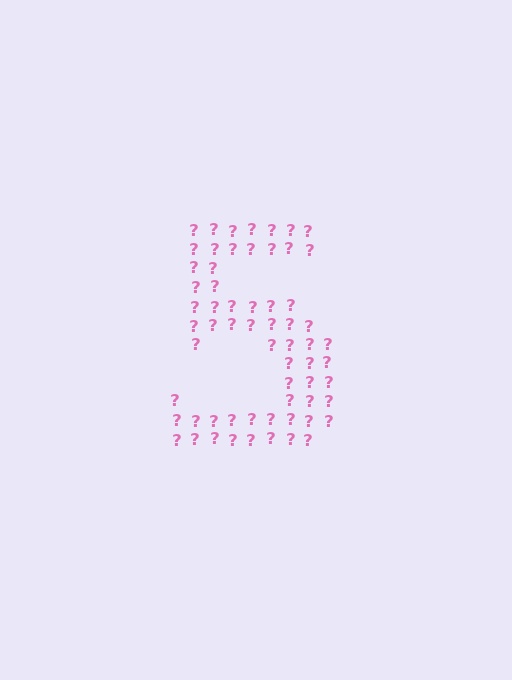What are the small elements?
The small elements are question marks.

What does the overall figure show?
The overall figure shows the digit 5.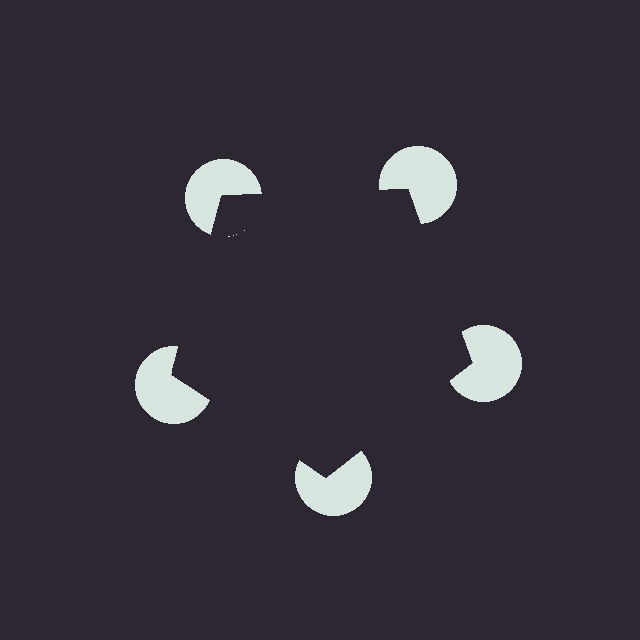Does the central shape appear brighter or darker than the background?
It typically appears slightly darker than the background, even though no actual brightness change is drawn.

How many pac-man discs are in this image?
There are 5 — one at each vertex of the illusory pentagon.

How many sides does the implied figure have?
5 sides.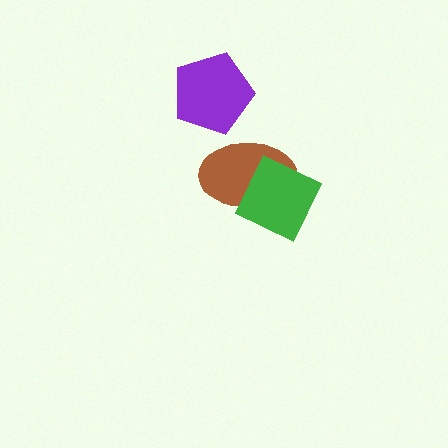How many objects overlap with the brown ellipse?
1 object overlaps with the brown ellipse.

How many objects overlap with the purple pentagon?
0 objects overlap with the purple pentagon.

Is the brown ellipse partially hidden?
Yes, it is partially covered by another shape.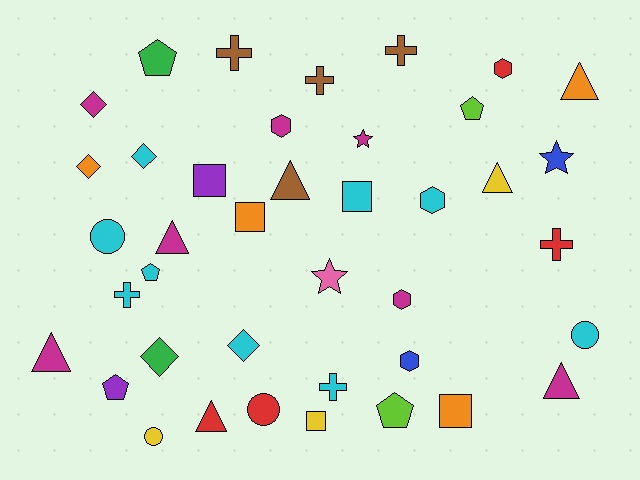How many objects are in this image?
There are 40 objects.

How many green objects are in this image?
There are 2 green objects.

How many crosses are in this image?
There are 6 crosses.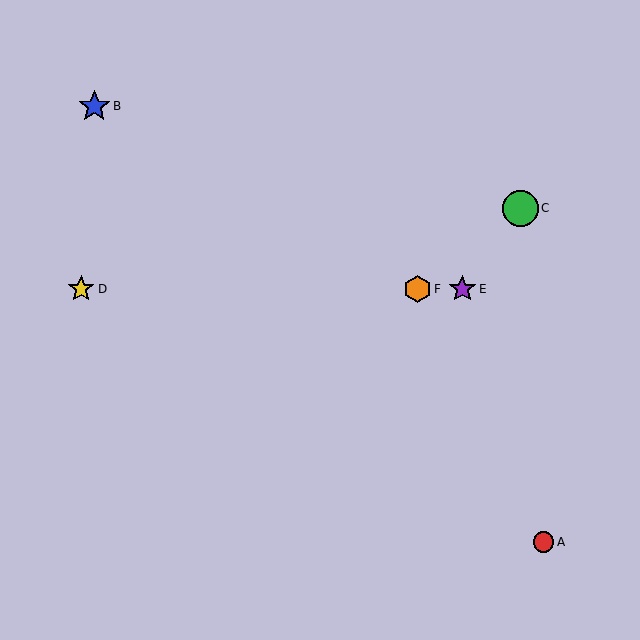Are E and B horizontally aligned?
No, E is at y≈289 and B is at y≈106.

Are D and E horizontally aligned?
Yes, both are at y≈289.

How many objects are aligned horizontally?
3 objects (D, E, F) are aligned horizontally.